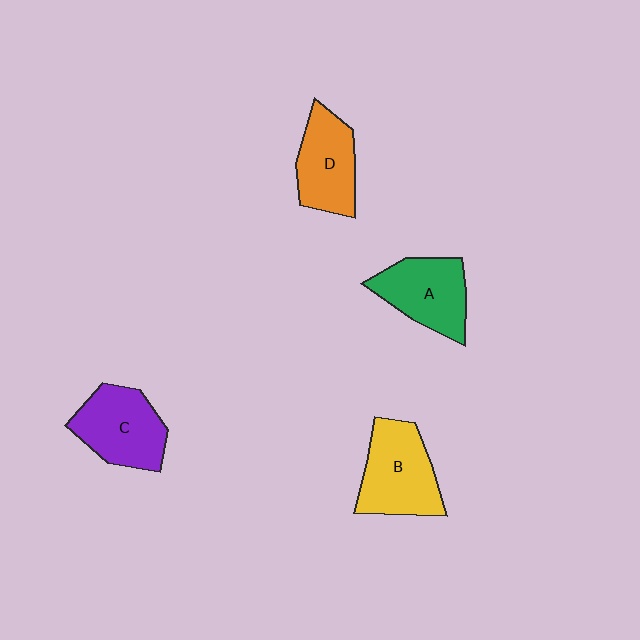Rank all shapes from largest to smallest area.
From largest to smallest: B (yellow), C (purple), A (green), D (orange).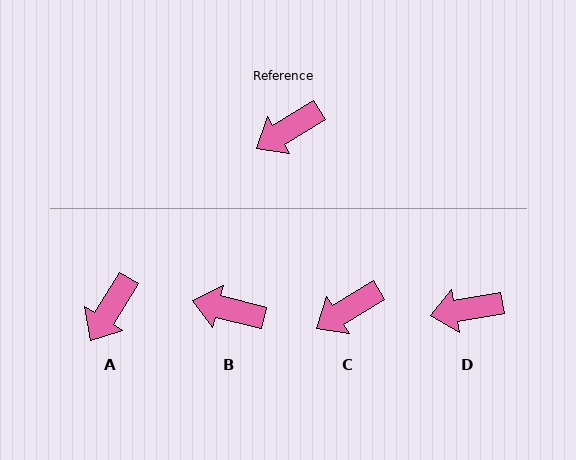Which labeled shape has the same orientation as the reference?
C.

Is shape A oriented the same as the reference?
No, it is off by about 27 degrees.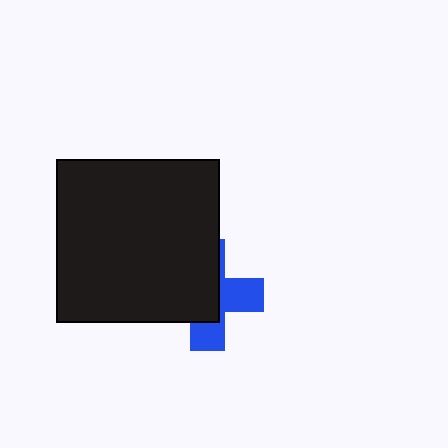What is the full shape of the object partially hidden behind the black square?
The partially hidden object is a blue cross.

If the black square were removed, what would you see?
You would see the complete blue cross.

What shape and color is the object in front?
The object in front is a black square.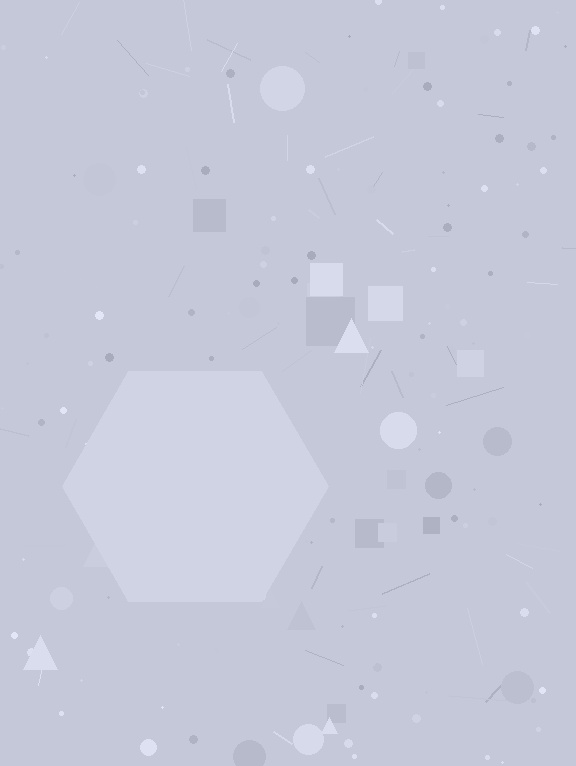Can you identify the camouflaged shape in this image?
The camouflaged shape is a hexagon.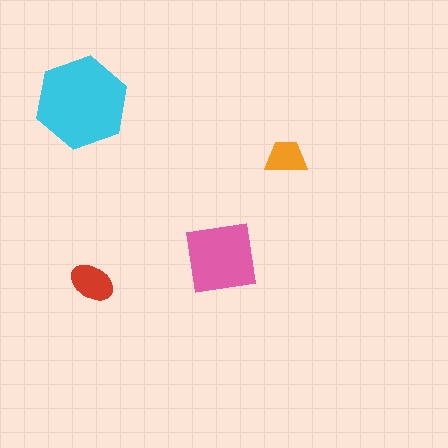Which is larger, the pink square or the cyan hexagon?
The cyan hexagon.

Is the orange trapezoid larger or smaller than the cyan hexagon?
Smaller.